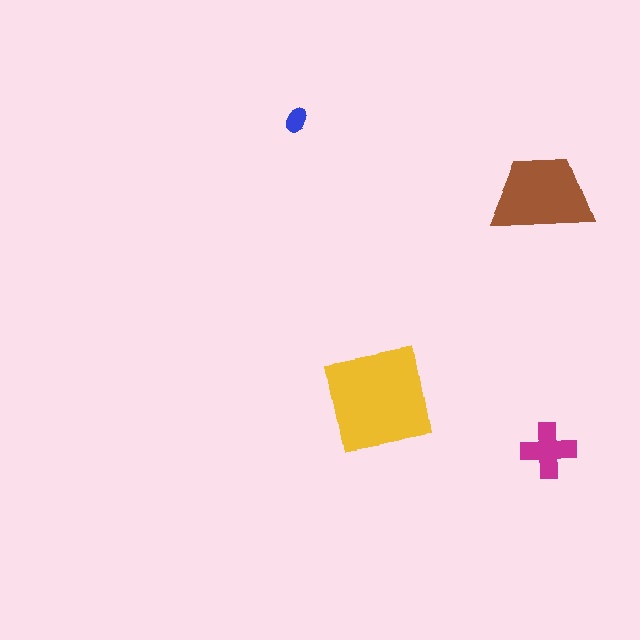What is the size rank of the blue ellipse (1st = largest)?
4th.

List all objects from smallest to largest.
The blue ellipse, the magenta cross, the brown trapezoid, the yellow square.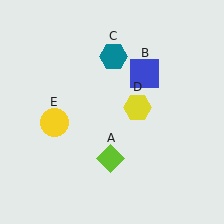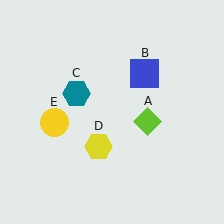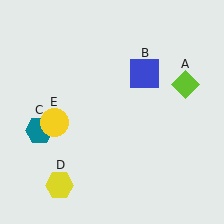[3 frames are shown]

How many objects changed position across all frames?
3 objects changed position: lime diamond (object A), teal hexagon (object C), yellow hexagon (object D).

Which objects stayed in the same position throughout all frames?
Blue square (object B) and yellow circle (object E) remained stationary.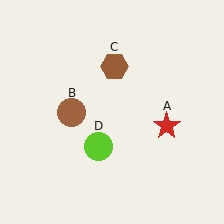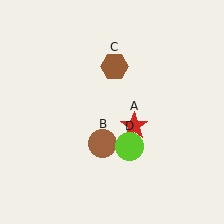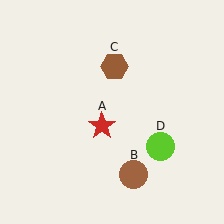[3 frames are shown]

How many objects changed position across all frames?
3 objects changed position: red star (object A), brown circle (object B), lime circle (object D).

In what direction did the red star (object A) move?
The red star (object A) moved left.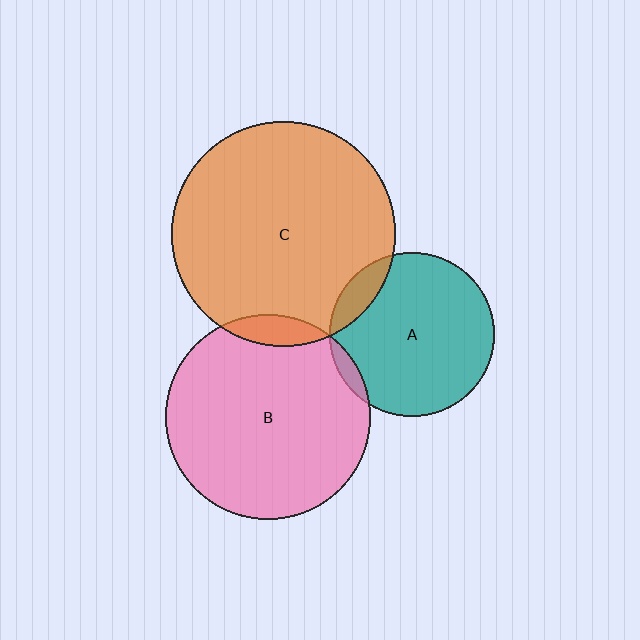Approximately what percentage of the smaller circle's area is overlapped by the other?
Approximately 5%.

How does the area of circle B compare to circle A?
Approximately 1.6 times.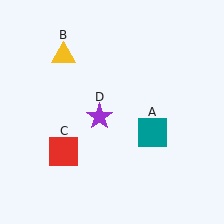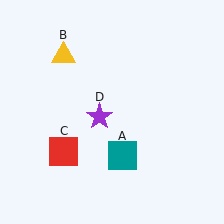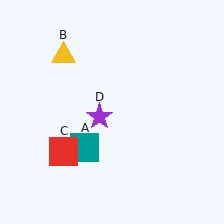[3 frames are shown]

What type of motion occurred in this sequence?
The teal square (object A) rotated clockwise around the center of the scene.